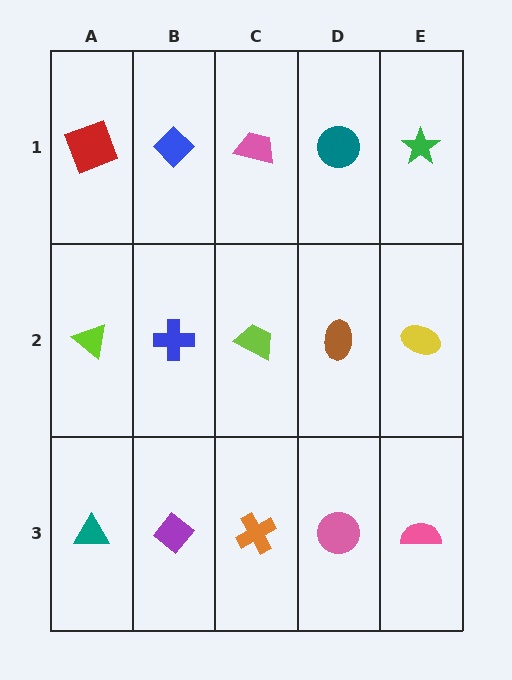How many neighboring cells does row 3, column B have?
3.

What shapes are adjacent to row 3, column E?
A yellow ellipse (row 2, column E), a pink circle (row 3, column D).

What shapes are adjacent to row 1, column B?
A blue cross (row 2, column B), a red square (row 1, column A), a pink trapezoid (row 1, column C).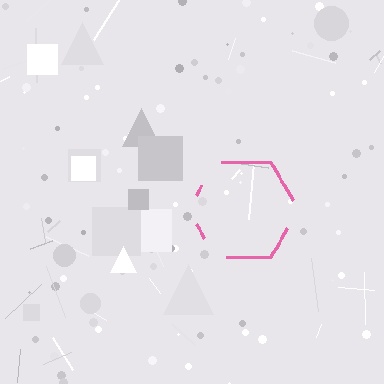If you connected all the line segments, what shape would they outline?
They would outline a hexagon.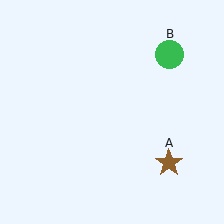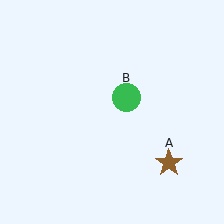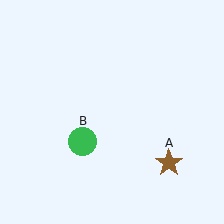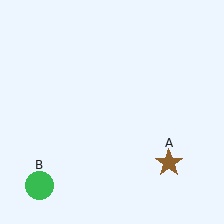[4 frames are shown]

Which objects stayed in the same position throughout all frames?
Brown star (object A) remained stationary.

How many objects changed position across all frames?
1 object changed position: green circle (object B).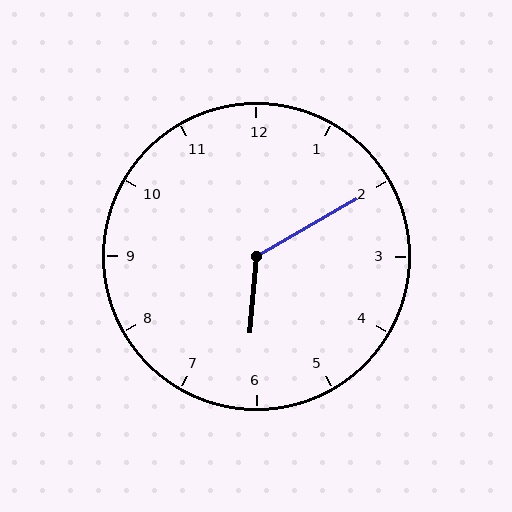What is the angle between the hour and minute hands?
Approximately 125 degrees.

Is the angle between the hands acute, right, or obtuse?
It is obtuse.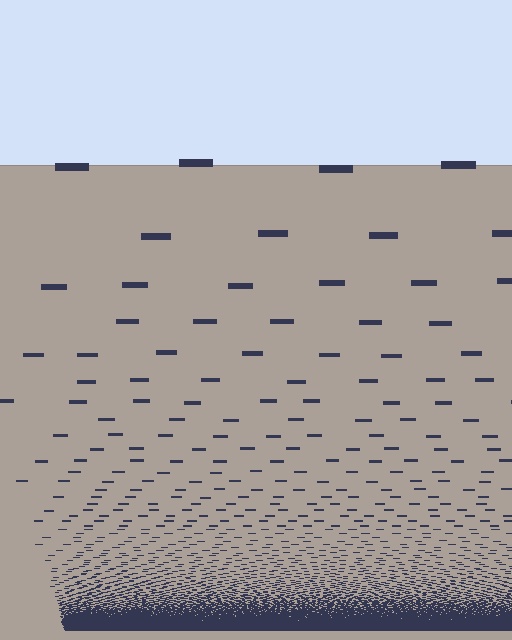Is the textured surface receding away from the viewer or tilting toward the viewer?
The surface appears to tilt toward the viewer. Texture elements get larger and sparser toward the top.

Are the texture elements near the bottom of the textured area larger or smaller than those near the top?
Smaller. The gradient is inverted — elements near the bottom are smaller and denser.